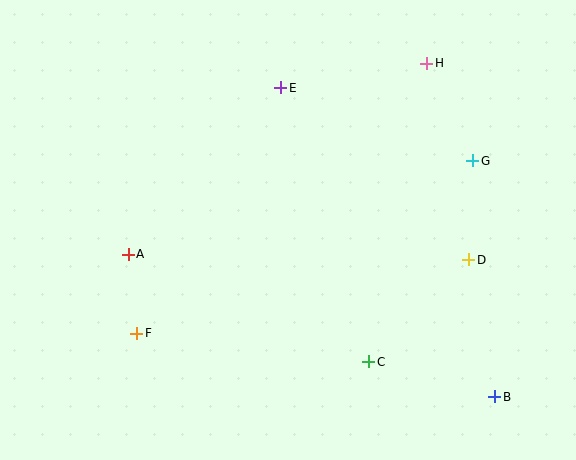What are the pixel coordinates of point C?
Point C is at (369, 362).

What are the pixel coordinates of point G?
Point G is at (473, 161).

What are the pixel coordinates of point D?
Point D is at (469, 260).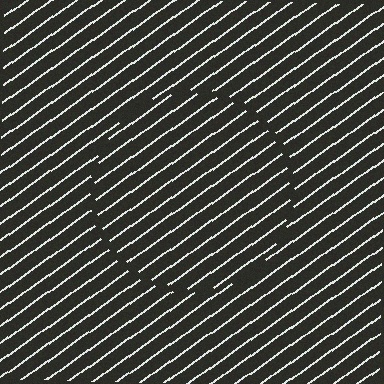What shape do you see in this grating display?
An illusory circle. The interior of the shape contains the same grating, shifted by half a period — the contour is defined by the phase discontinuity where line-ends from the inner and outer gratings abut.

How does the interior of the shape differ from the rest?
The interior of the shape contains the same grating, shifted by half a period — the contour is defined by the phase discontinuity where line-ends from the inner and outer gratings abut.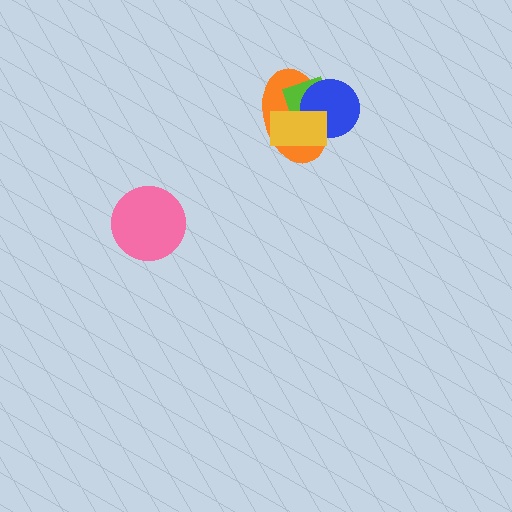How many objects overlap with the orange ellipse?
3 objects overlap with the orange ellipse.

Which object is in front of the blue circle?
The yellow rectangle is in front of the blue circle.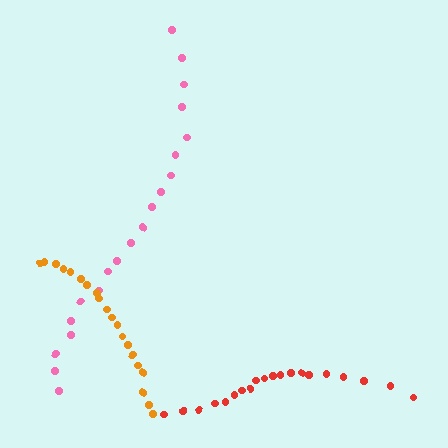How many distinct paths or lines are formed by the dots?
There are 3 distinct paths.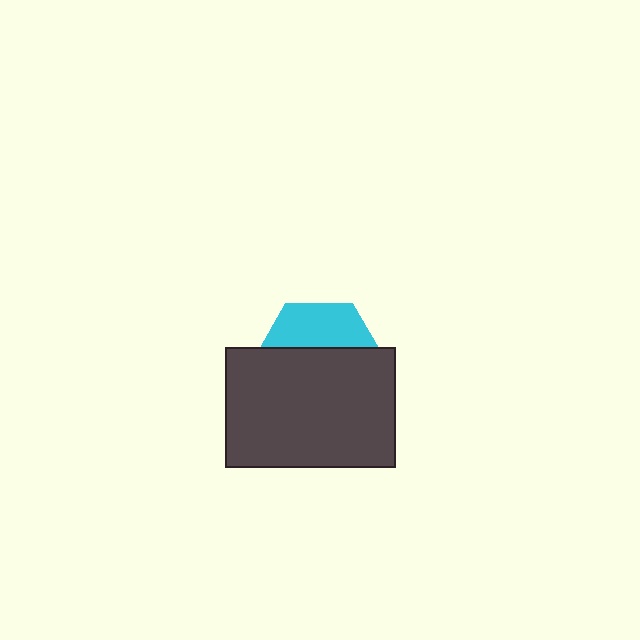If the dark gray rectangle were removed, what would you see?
You would see the complete cyan hexagon.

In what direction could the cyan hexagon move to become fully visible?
The cyan hexagon could move up. That would shift it out from behind the dark gray rectangle entirely.